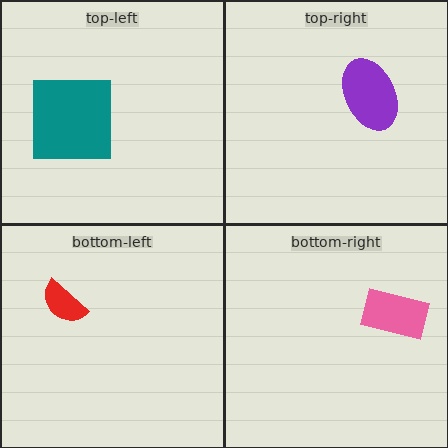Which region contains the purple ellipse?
The top-right region.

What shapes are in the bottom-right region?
The pink rectangle.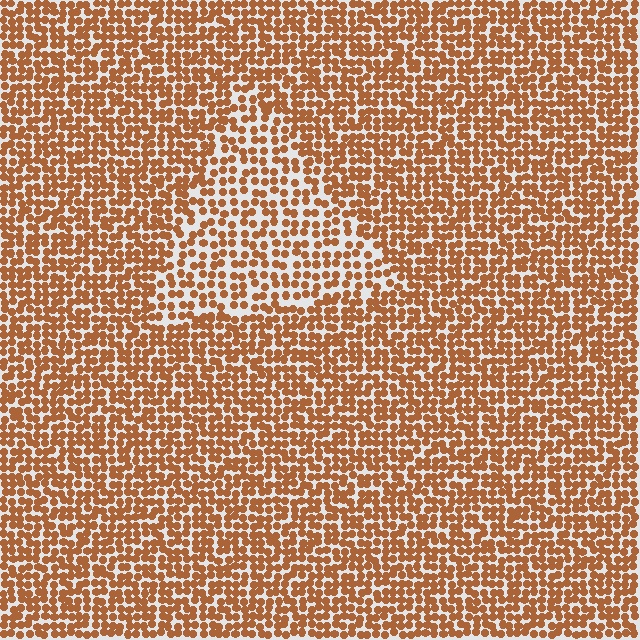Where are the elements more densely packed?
The elements are more densely packed outside the triangle boundary.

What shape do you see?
I see a triangle.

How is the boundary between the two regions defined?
The boundary is defined by a change in element density (approximately 1.6x ratio). All elements are the same color, size, and shape.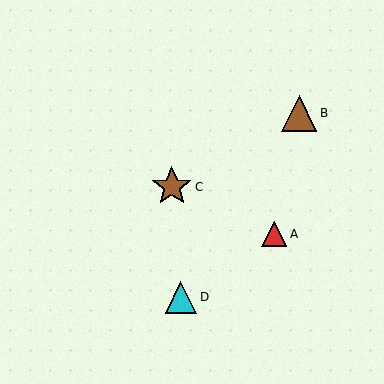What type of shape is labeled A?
Shape A is a red triangle.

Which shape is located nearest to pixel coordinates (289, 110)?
The brown triangle (labeled B) at (299, 113) is nearest to that location.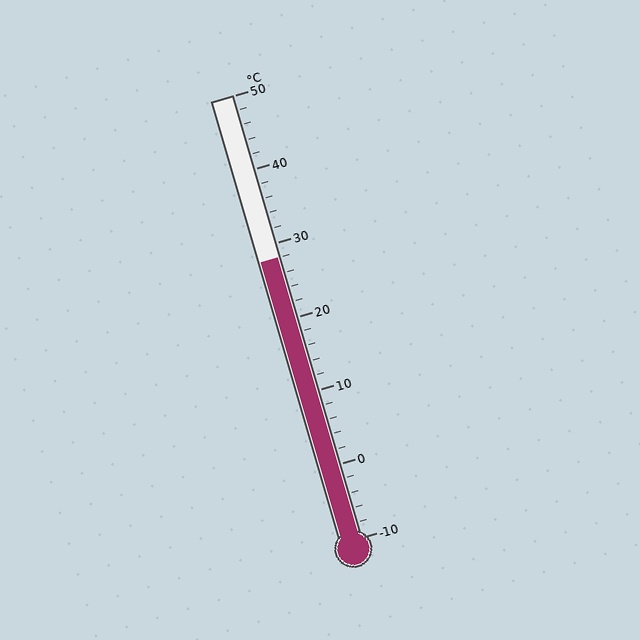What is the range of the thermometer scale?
The thermometer scale ranges from -10°C to 50°C.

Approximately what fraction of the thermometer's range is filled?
The thermometer is filled to approximately 65% of its range.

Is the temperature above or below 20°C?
The temperature is above 20°C.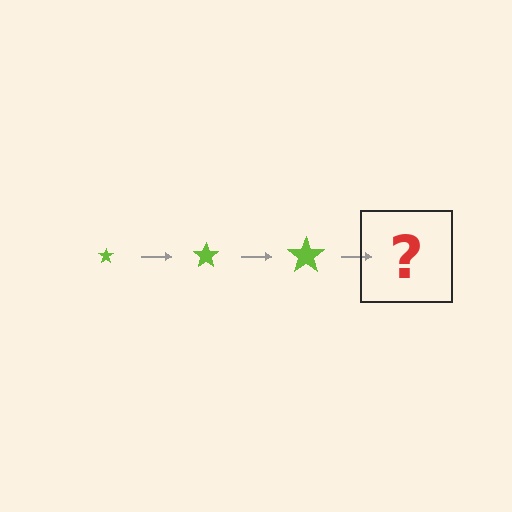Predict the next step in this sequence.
The next step is a lime star, larger than the previous one.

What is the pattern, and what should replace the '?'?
The pattern is that the star gets progressively larger each step. The '?' should be a lime star, larger than the previous one.